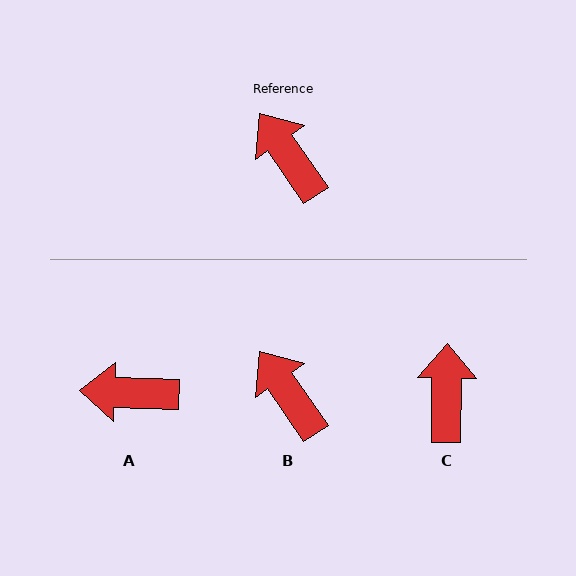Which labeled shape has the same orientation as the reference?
B.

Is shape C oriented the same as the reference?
No, it is off by about 35 degrees.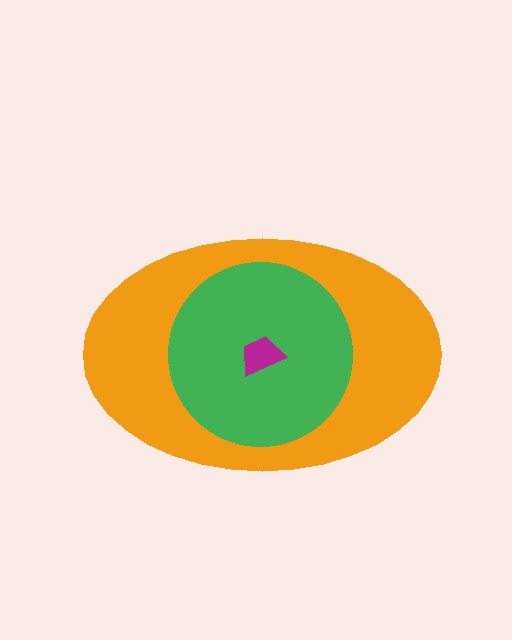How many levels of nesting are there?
3.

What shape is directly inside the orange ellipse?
The green circle.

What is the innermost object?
The magenta trapezoid.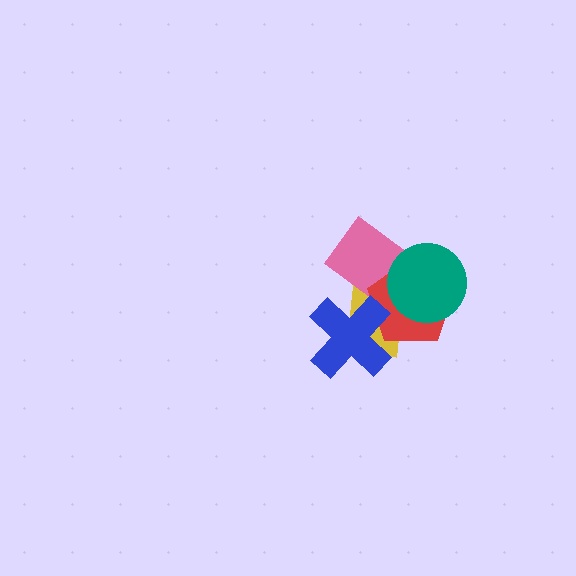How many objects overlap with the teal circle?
3 objects overlap with the teal circle.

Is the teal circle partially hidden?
No, no other shape covers it.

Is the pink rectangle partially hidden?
Yes, it is partially covered by another shape.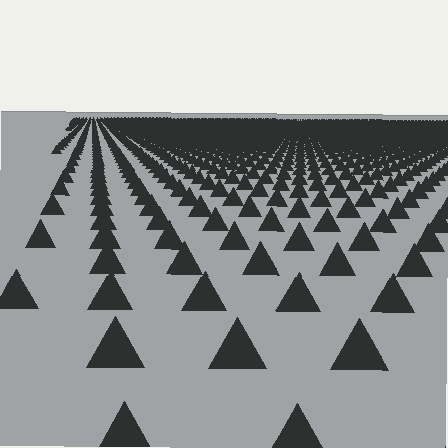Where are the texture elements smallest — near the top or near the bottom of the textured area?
Near the top.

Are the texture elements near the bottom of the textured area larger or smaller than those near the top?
Larger. Near the bottom, elements are closer to the viewer and appear at a bigger on-screen size.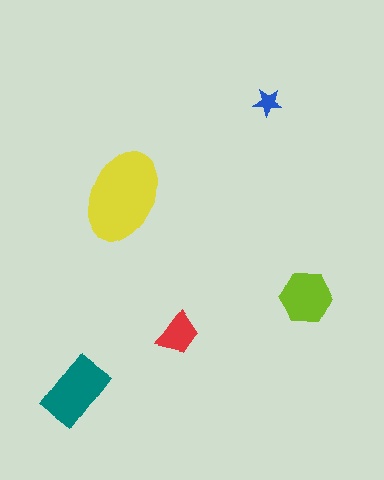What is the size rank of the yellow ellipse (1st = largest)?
1st.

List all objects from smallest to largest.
The blue star, the red trapezoid, the lime hexagon, the teal rectangle, the yellow ellipse.